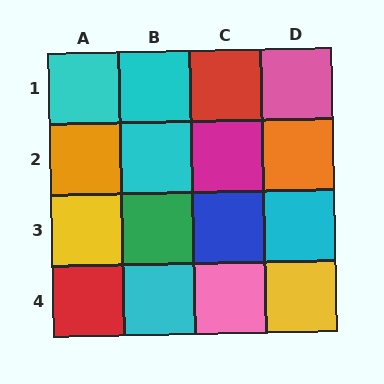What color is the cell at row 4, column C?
Pink.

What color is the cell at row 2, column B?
Cyan.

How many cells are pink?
2 cells are pink.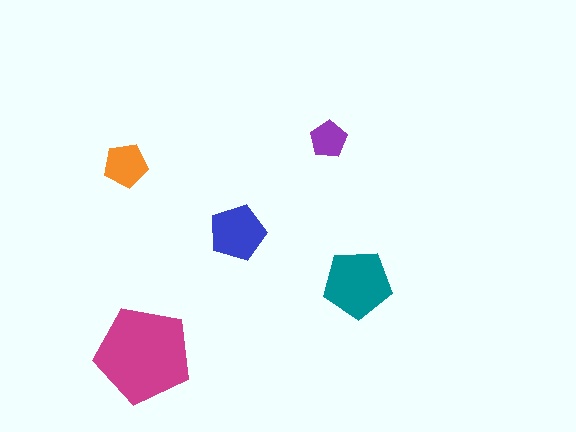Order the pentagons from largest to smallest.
the magenta one, the teal one, the blue one, the orange one, the purple one.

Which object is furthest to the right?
The teal pentagon is rightmost.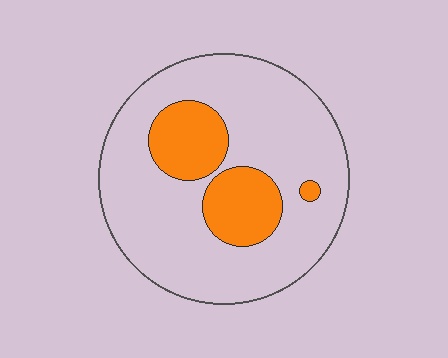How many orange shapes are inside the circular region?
3.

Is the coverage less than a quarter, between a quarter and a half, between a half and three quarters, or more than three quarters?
Less than a quarter.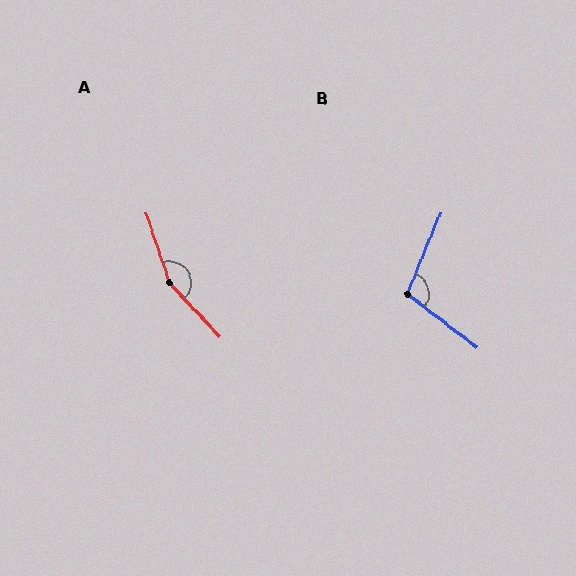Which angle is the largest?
A, at approximately 155 degrees.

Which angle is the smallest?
B, at approximately 105 degrees.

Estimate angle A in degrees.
Approximately 155 degrees.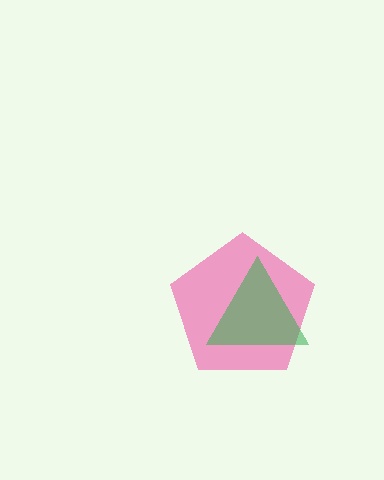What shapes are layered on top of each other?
The layered shapes are: a pink pentagon, a green triangle.